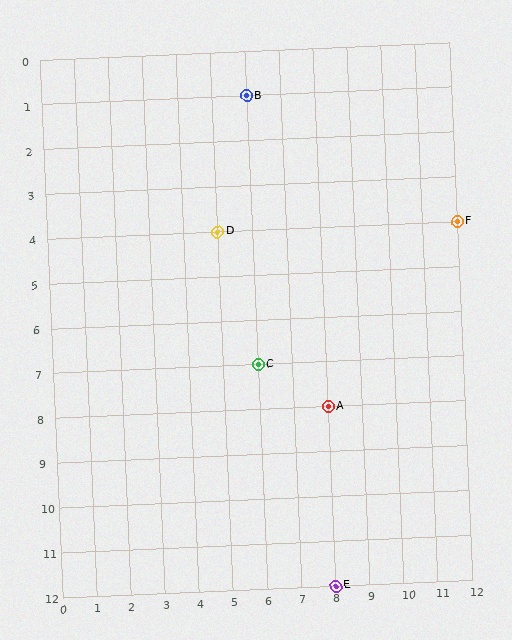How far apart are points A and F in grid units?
Points A and F are 4 columns and 4 rows apart (about 5.7 grid units diagonally).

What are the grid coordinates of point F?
Point F is at grid coordinates (12, 4).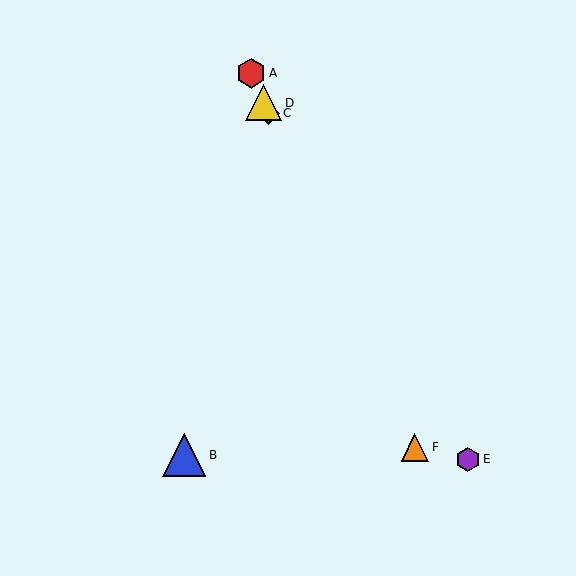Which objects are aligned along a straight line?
Objects A, C, D, F are aligned along a straight line.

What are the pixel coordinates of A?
Object A is at (251, 73).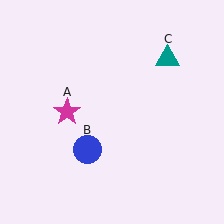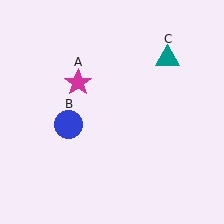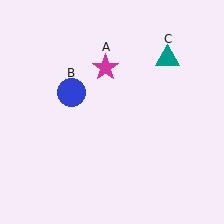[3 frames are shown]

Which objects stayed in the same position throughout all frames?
Teal triangle (object C) remained stationary.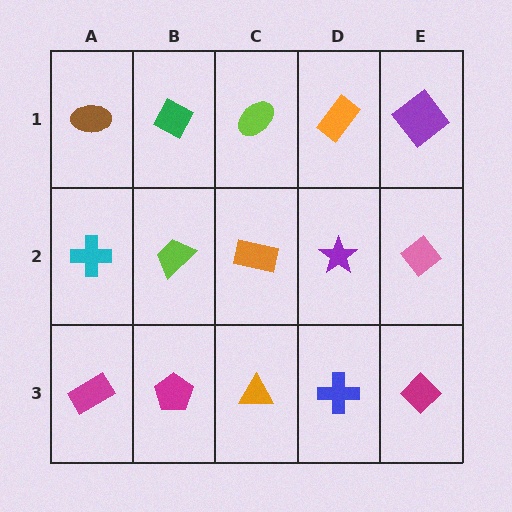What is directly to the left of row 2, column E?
A purple star.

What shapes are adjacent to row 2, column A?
A brown ellipse (row 1, column A), a magenta rectangle (row 3, column A), a lime trapezoid (row 2, column B).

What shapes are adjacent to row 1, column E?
A pink diamond (row 2, column E), an orange rectangle (row 1, column D).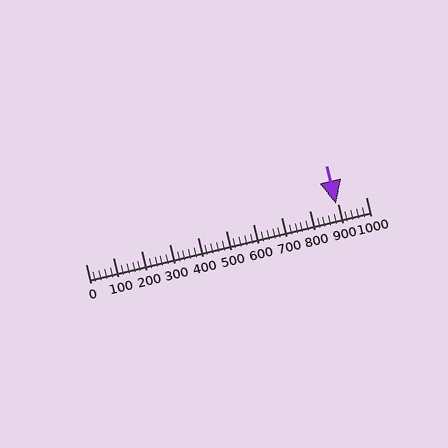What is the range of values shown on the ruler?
The ruler shows values from 0 to 1000.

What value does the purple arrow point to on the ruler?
The purple arrow points to approximately 893.